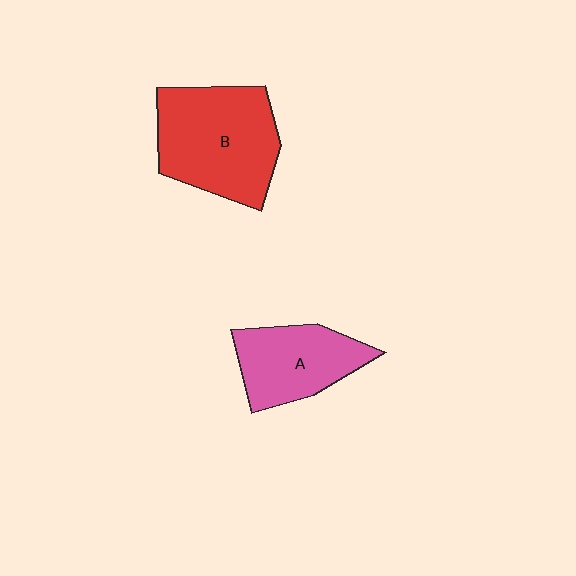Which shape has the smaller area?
Shape A (pink).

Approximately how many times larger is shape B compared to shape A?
Approximately 1.4 times.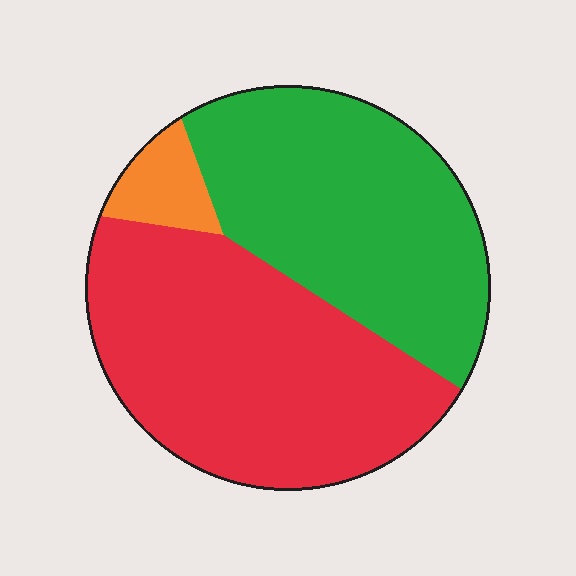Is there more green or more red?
Red.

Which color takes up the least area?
Orange, at roughly 5%.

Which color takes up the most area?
Red, at roughly 50%.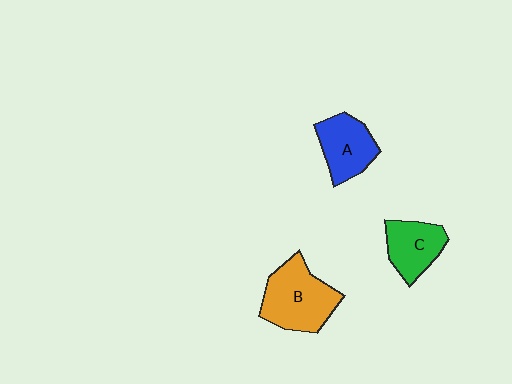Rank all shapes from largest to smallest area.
From largest to smallest: B (orange), A (blue), C (green).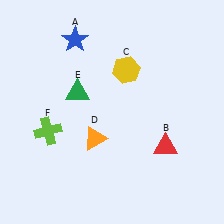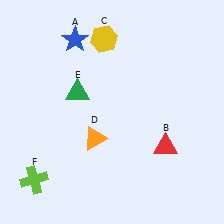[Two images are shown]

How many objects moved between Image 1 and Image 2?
2 objects moved between the two images.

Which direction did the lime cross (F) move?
The lime cross (F) moved down.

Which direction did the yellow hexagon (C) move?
The yellow hexagon (C) moved up.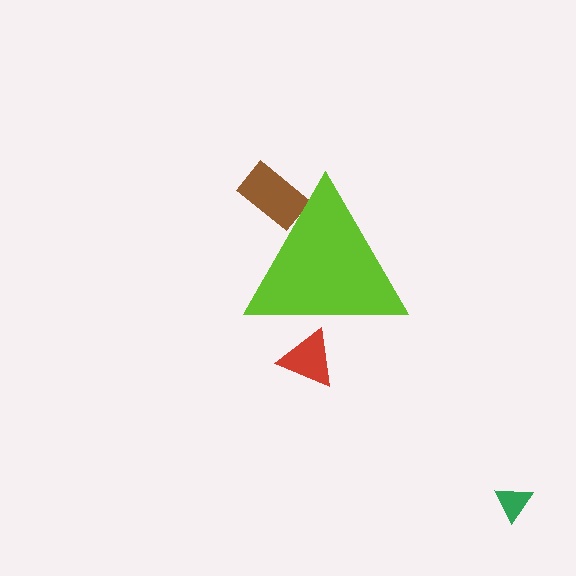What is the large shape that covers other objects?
A lime triangle.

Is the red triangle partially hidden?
Yes, the red triangle is partially hidden behind the lime triangle.